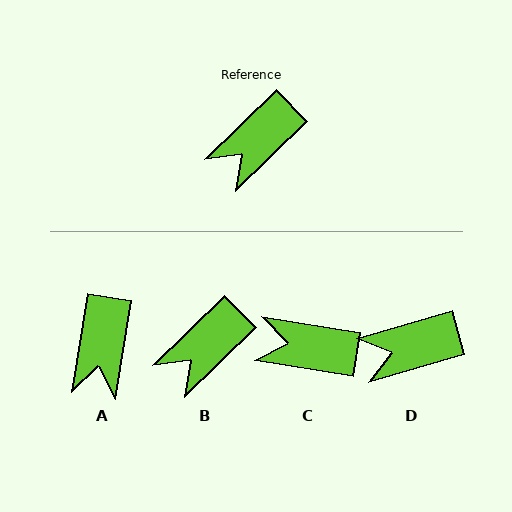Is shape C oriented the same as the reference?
No, it is off by about 53 degrees.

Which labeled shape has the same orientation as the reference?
B.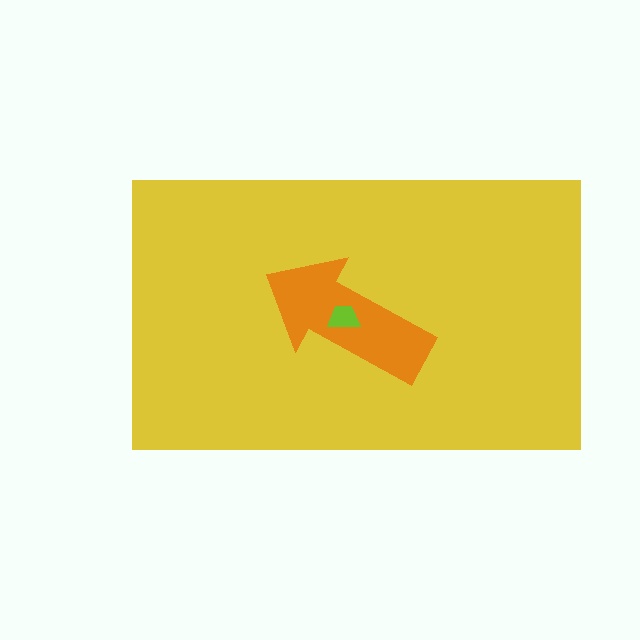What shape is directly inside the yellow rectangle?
The orange arrow.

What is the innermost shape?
The lime trapezoid.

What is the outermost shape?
The yellow rectangle.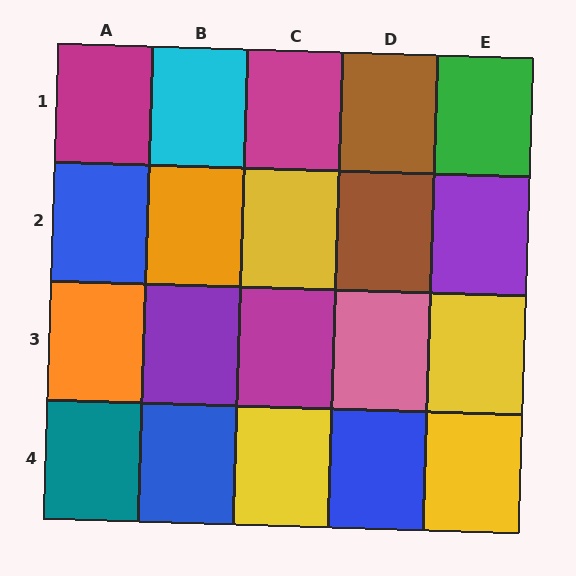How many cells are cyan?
1 cell is cyan.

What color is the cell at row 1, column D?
Brown.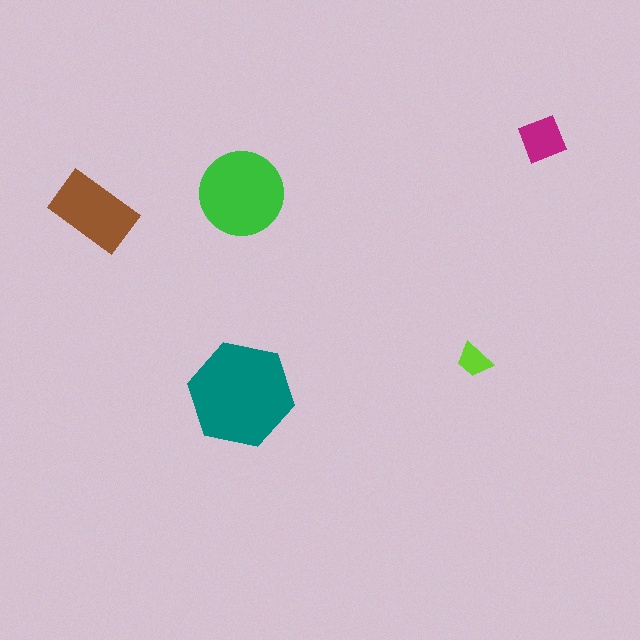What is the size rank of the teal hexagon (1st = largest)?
1st.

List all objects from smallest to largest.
The lime trapezoid, the magenta diamond, the brown rectangle, the green circle, the teal hexagon.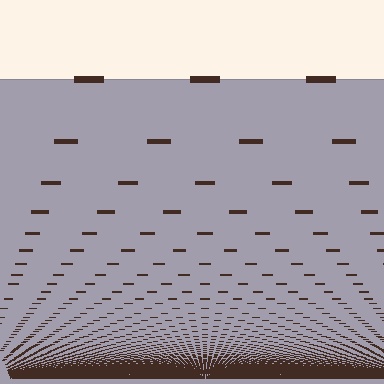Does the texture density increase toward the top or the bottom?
Density increases toward the bottom.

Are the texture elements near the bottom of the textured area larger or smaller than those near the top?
Smaller. The gradient is inverted — elements near the bottom are smaller and denser.